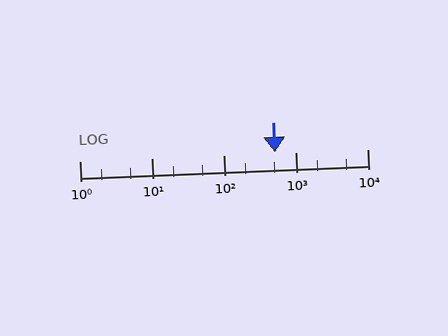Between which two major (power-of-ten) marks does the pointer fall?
The pointer is between 100 and 1000.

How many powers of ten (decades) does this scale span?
The scale spans 4 decades, from 1 to 10000.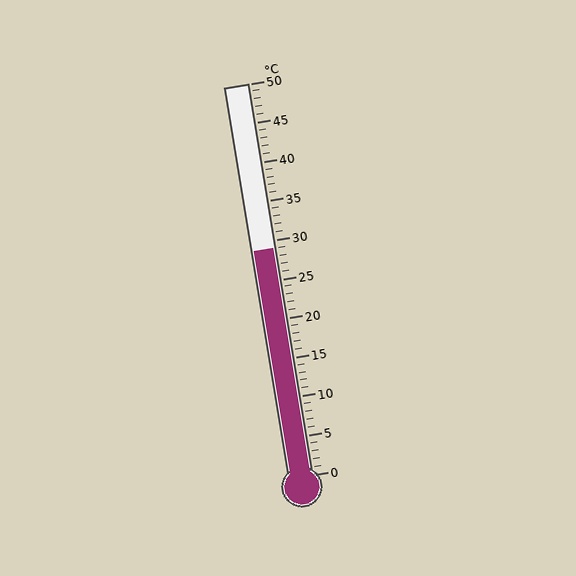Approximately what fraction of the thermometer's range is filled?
The thermometer is filled to approximately 60% of its range.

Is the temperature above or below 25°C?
The temperature is above 25°C.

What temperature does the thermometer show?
The thermometer shows approximately 29°C.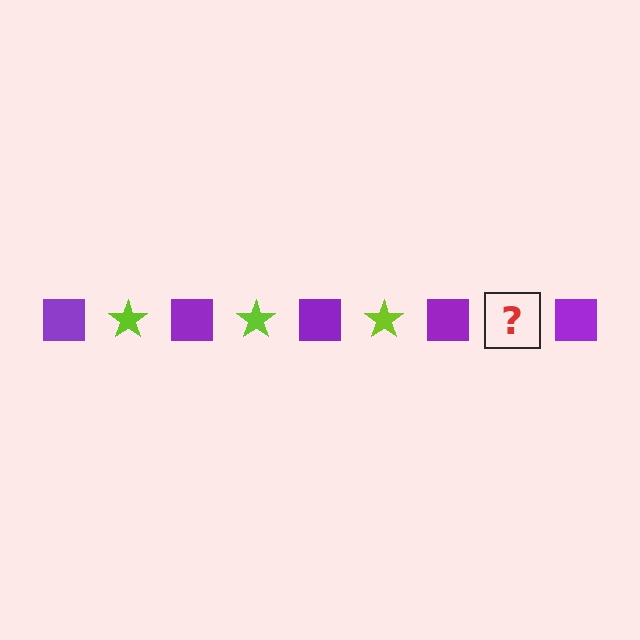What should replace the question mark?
The question mark should be replaced with a lime star.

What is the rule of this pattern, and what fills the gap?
The rule is that the pattern alternates between purple square and lime star. The gap should be filled with a lime star.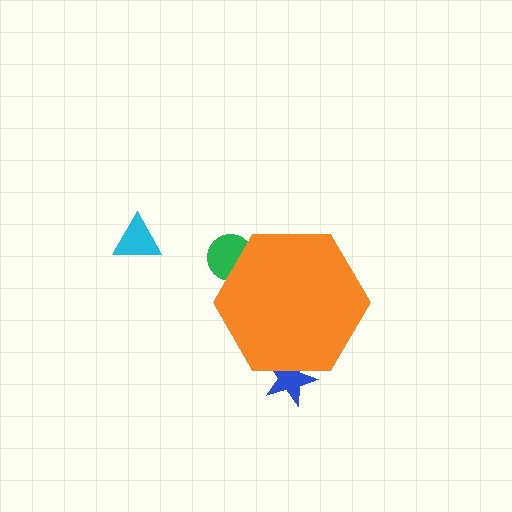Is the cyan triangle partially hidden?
No, the cyan triangle is fully visible.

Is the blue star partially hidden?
Yes, the blue star is partially hidden behind the orange hexagon.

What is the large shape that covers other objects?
An orange hexagon.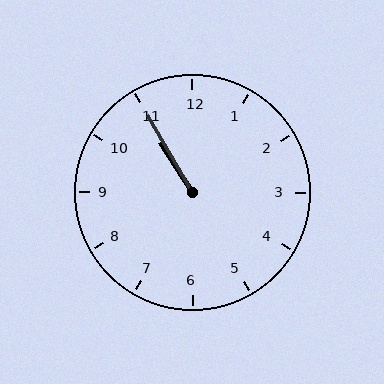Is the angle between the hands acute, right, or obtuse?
It is acute.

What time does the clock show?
10:55.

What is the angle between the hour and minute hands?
Approximately 2 degrees.